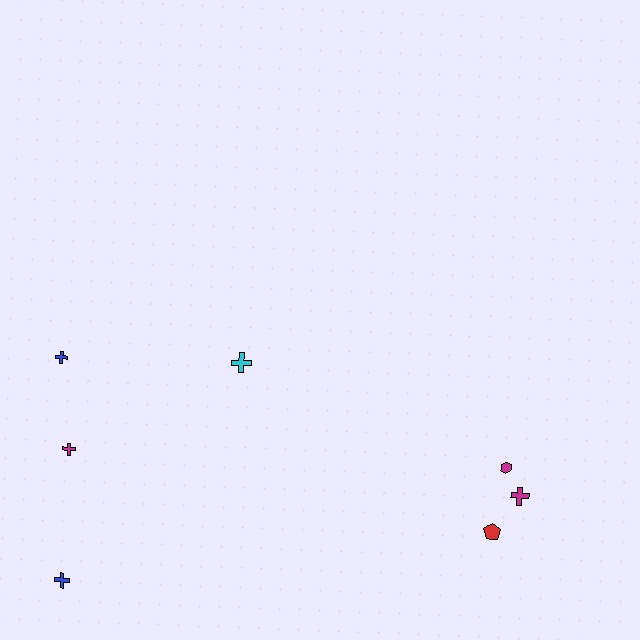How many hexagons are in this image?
There is 1 hexagon.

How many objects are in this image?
There are 7 objects.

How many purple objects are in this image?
There are no purple objects.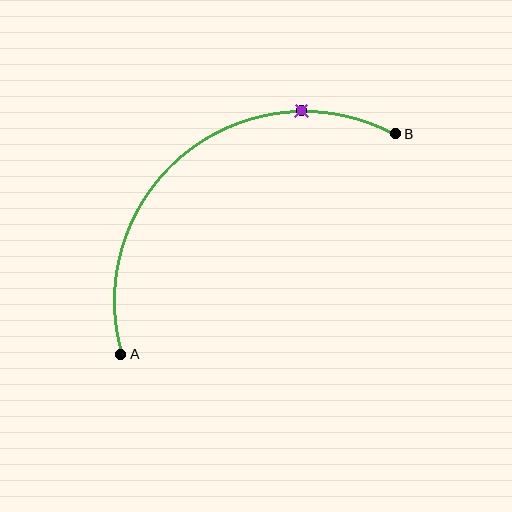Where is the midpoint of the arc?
The arc midpoint is the point on the curve farthest from the straight line joining A and B. It sits above and to the left of that line.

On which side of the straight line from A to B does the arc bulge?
The arc bulges above and to the left of the straight line connecting A and B.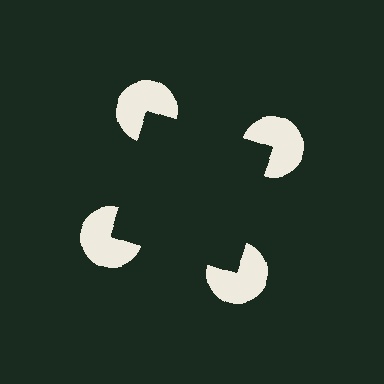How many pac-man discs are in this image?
There are 4 — one at each vertex of the illusory square.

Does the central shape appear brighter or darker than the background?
It typically appears slightly darker than the background, even though no actual brightness change is drawn.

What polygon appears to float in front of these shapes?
An illusory square — its edges are inferred from the aligned wedge cuts in the pac-man discs, not physically drawn.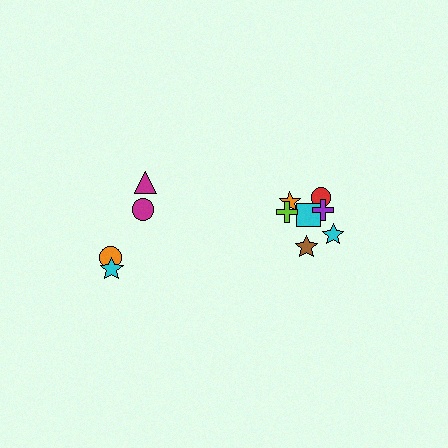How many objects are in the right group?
There are 7 objects.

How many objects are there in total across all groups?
There are 11 objects.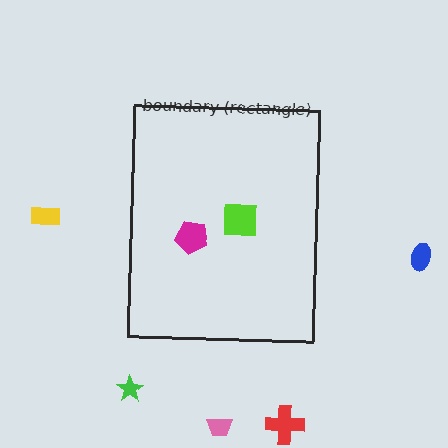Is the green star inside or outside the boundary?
Outside.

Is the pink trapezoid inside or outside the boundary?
Outside.